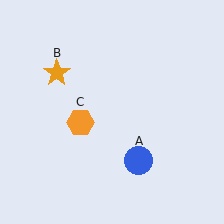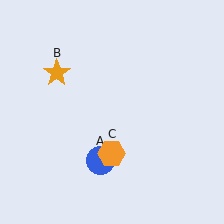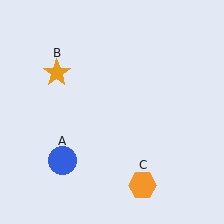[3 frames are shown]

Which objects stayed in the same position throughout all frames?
Orange star (object B) remained stationary.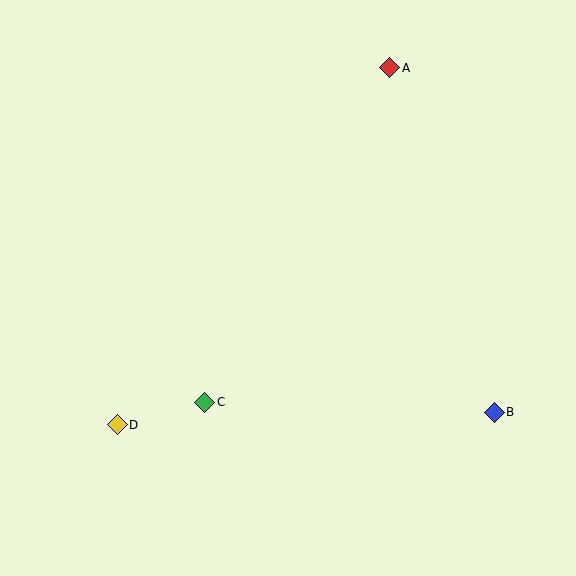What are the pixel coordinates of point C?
Point C is at (205, 402).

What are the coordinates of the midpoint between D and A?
The midpoint between D and A is at (253, 246).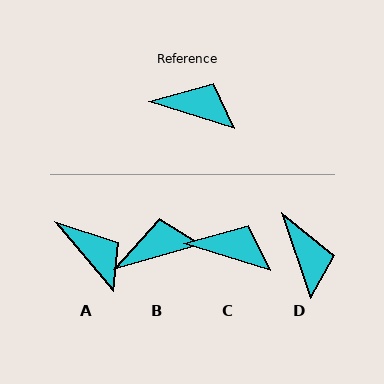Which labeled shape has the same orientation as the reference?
C.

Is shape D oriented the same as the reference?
No, it is off by about 55 degrees.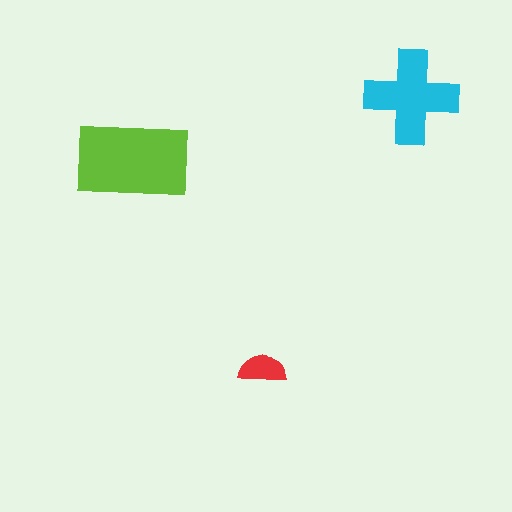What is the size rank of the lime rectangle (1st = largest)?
1st.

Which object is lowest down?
The red semicircle is bottommost.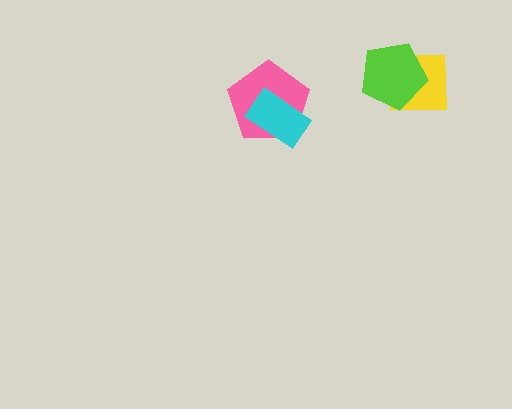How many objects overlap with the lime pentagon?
1 object overlaps with the lime pentagon.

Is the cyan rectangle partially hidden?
No, no other shape covers it.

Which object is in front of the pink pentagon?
The cyan rectangle is in front of the pink pentagon.